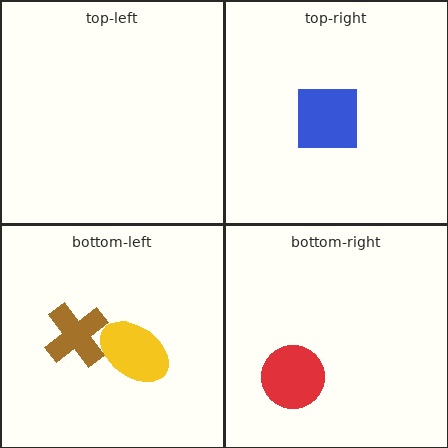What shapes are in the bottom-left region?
The brown cross, the yellow ellipse.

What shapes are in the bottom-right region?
The red circle.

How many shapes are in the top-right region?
1.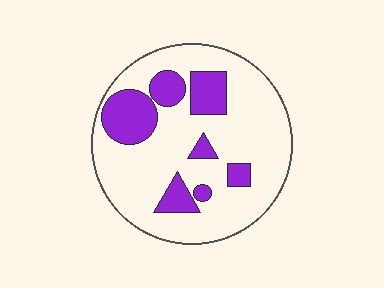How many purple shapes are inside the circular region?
7.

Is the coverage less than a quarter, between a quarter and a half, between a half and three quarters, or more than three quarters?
Less than a quarter.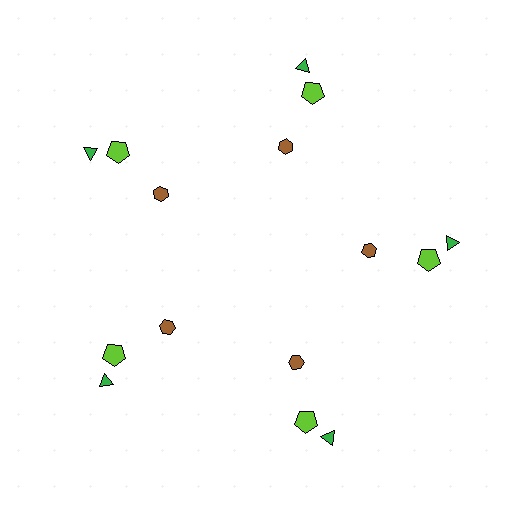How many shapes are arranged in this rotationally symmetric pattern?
There are 15 shapes, arranged in 5 groups of 3.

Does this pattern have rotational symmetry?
Yes, this pattern has 5-fold rotational symmetry. It looks the same after rotating 72 degrees around the center.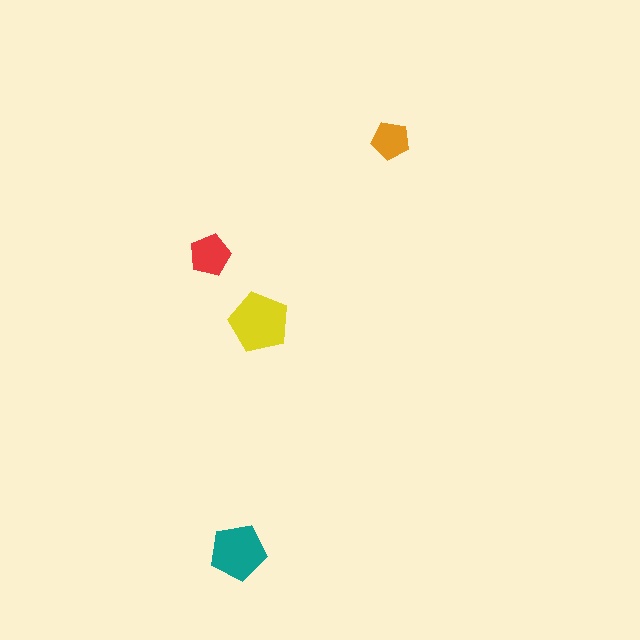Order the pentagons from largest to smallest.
the yellow one, the teal one, the red one, the orange one.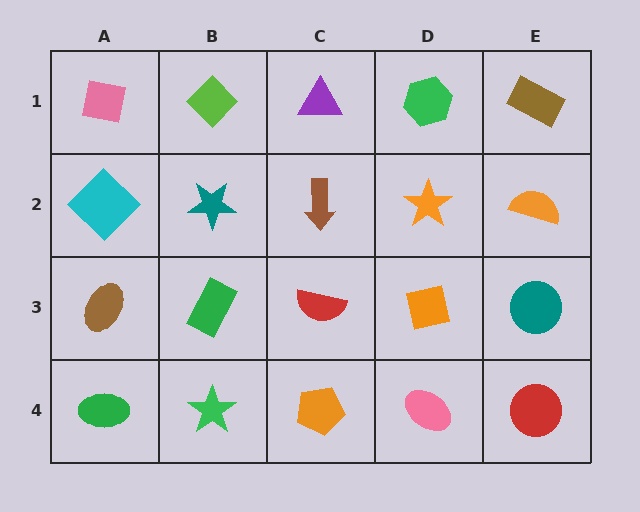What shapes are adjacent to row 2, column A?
A pink square (row 1, column A), a brown ellipse (row 3, column A), a teal star (row 2, column B).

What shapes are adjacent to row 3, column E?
An orange semicircle (row 2, column E), a red circle (row 4, column E), an orange square (row 3, column D).